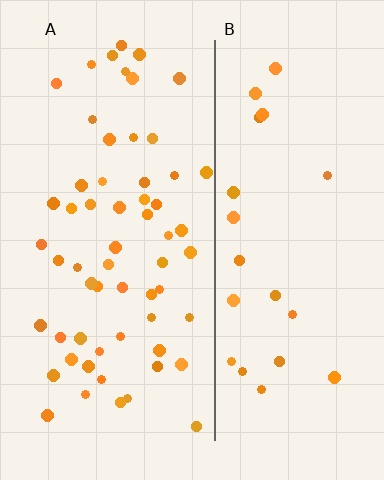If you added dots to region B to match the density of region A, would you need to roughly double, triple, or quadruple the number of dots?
Approximately triple.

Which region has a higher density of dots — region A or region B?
A (the left).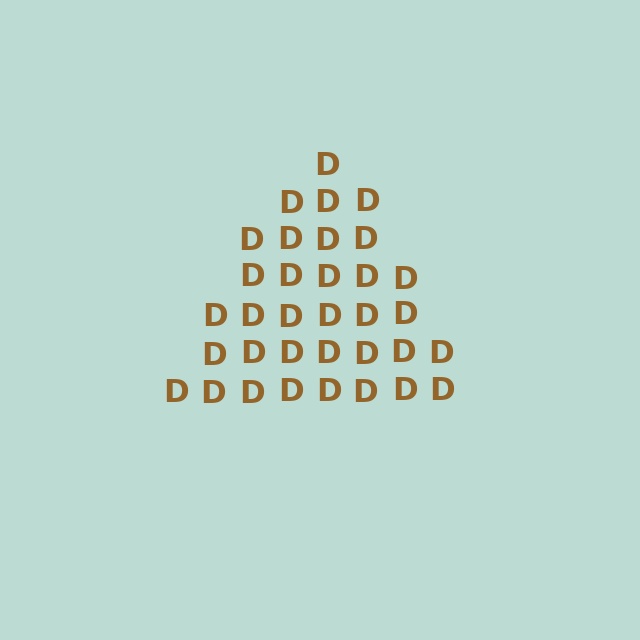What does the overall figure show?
The overall figure shows a triangle.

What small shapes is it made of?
It is made of small letter D's.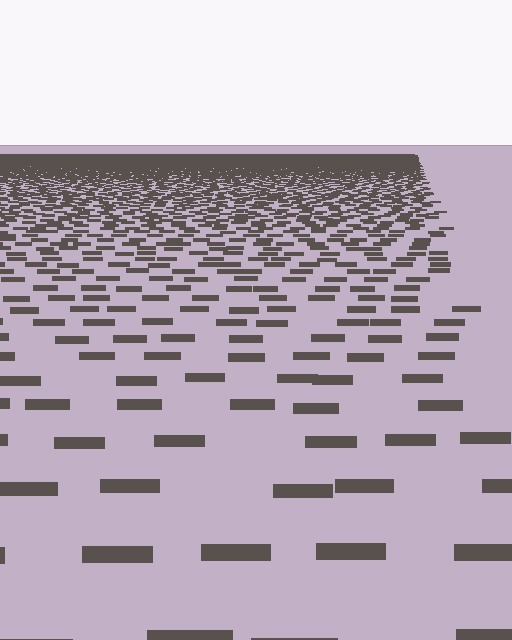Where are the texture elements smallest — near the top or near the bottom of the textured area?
Near the top.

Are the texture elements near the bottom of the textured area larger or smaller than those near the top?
Larger. Near the bottom, elements are closer to the viewer and appear at a bigger on-screen size.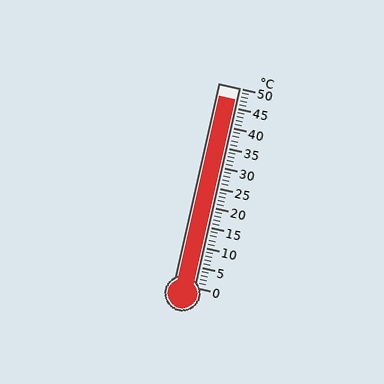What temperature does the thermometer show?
The thermometer shows approximately 47°C.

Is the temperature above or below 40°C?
The temperature is above 40°C.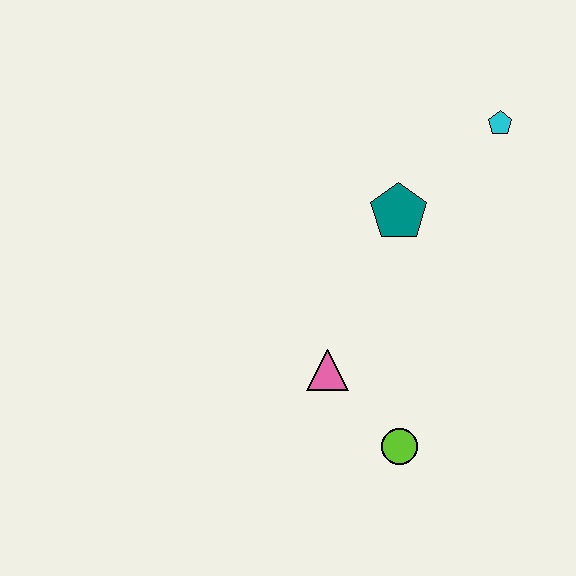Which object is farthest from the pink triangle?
The cyan pentagon is farthest from the pink triangle.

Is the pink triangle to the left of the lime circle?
Yes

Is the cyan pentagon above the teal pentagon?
Yes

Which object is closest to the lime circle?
The pink triangle is closest to the lime circle.